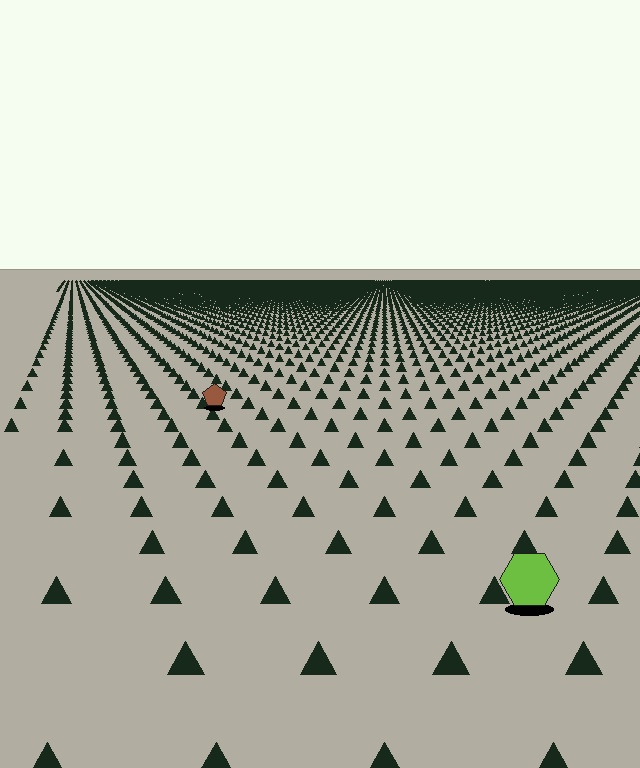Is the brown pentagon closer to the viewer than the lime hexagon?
No. The lime hexagon is closer — you can tell from the texture gradient: the ground texture is coarser near it.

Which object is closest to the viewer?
The lime hexagon is closest. The texture marks near it are larger and more spread out.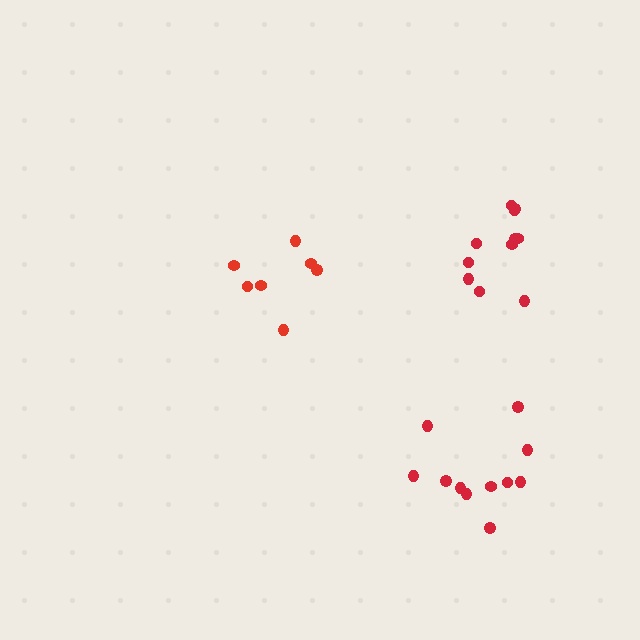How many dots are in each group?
Group 1: 7 dots, Group 2: 11 dots, Group 3: 11 dots (29 total).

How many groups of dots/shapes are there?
There are 3 groups.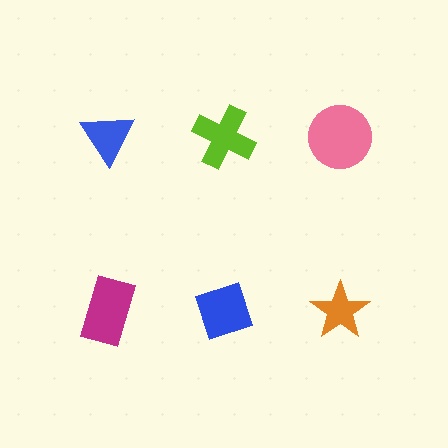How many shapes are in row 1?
3 shapes.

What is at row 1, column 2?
A lime cross.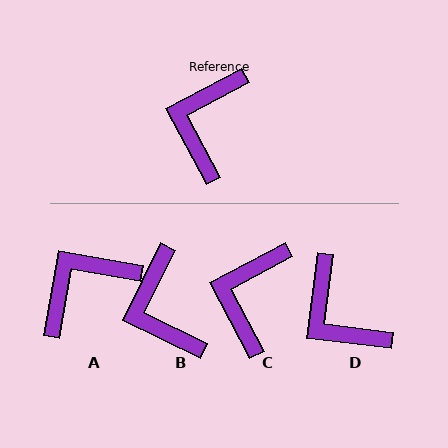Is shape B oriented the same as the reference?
No, it is off by about 36 degrees.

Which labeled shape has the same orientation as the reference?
C.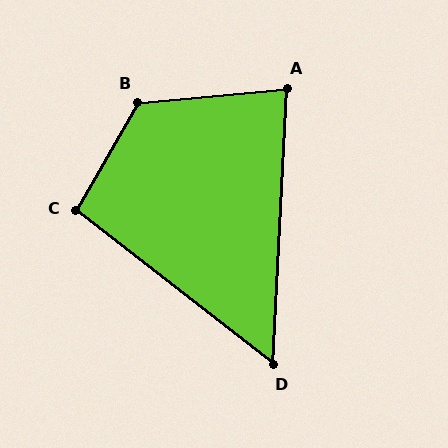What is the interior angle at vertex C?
Approximately 98 degrees (obtuse).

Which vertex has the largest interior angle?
B, at approximately 125 degrees.